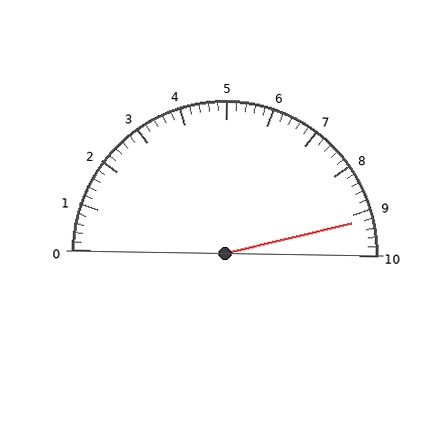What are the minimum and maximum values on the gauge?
The gauge ranges from 0 to 10.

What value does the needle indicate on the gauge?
The needle indicates approximately 9.2.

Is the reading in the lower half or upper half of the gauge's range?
The reading is in the upper half of the range (0 to 10).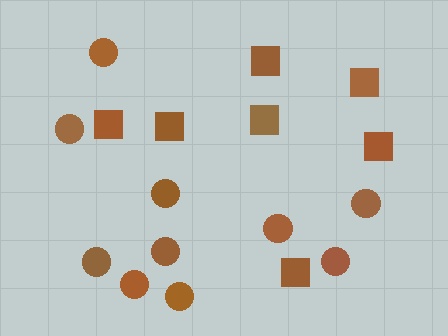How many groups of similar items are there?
There are 2 groups: one group of squares (7) and one group of circles (10).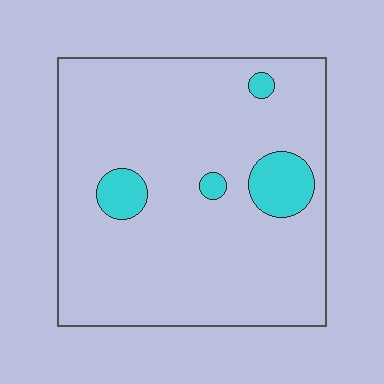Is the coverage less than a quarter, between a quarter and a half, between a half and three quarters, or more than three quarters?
Less than a quarter.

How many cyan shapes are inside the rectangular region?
4.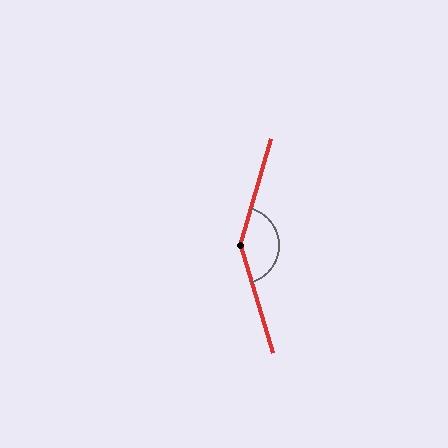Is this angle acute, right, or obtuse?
It is obtuse.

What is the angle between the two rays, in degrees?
Approximately 147 degrees.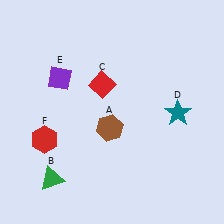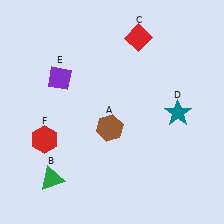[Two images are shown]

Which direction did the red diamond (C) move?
The red diamond (C) moved up.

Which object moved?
The red diamond (C) moved up.